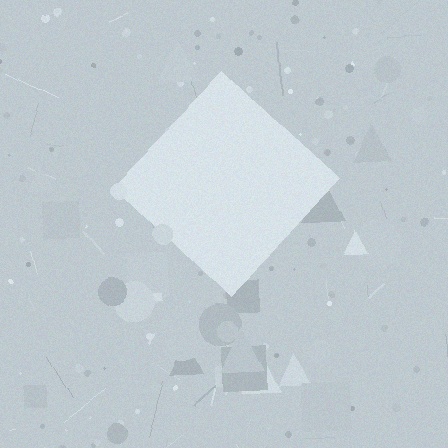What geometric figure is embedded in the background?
A diamond is embedded in the background.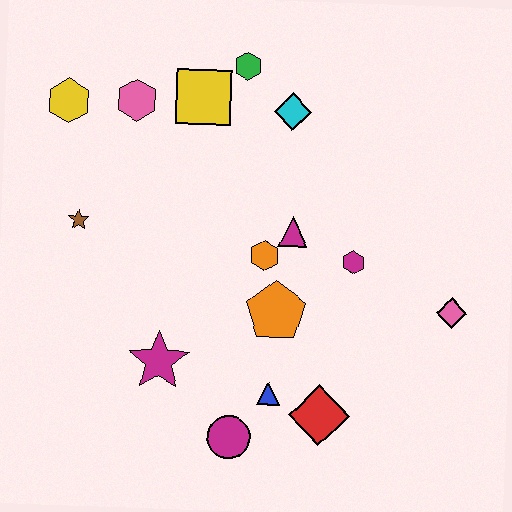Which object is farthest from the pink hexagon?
The pink diamond is farthest from the pink hexagon.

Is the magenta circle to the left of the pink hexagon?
No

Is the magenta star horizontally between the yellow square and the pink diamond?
No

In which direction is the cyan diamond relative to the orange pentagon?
The cyan diamond is above the orange pentagon.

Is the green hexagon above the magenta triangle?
Yes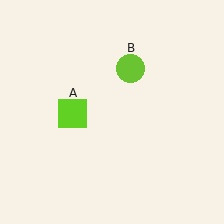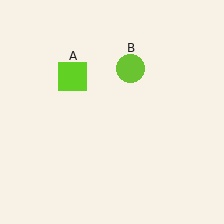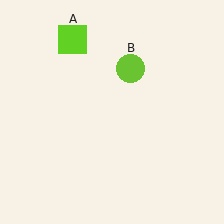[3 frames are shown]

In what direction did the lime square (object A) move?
The lime square (object A) moved up.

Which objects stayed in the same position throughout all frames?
Lime circle (object B) remained stationary.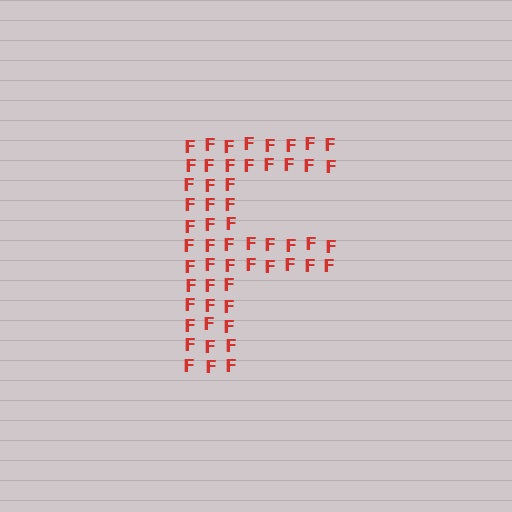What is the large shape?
The large shape is the letter F.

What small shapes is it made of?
It is made of small letter F's.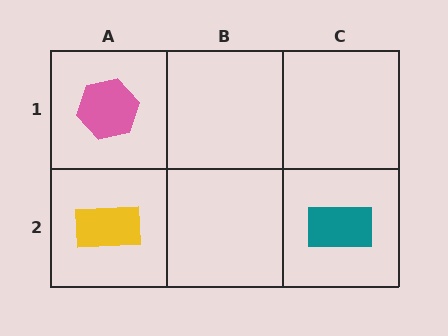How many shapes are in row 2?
2 shapes.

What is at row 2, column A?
A yellow rectangle.